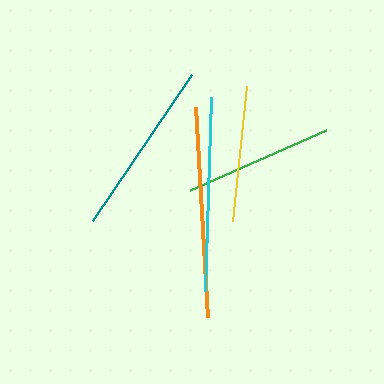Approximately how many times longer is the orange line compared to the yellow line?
The orange line is approximately 1.5 times the length of the yellow line.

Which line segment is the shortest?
The yellow line is the shortest at approximately 136 pixels.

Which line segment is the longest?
The orange line is the longest at approximately 210 pixels.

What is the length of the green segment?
The green segment is approximately 149 pixels long.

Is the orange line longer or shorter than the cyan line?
The orange line is longer than the cyan line.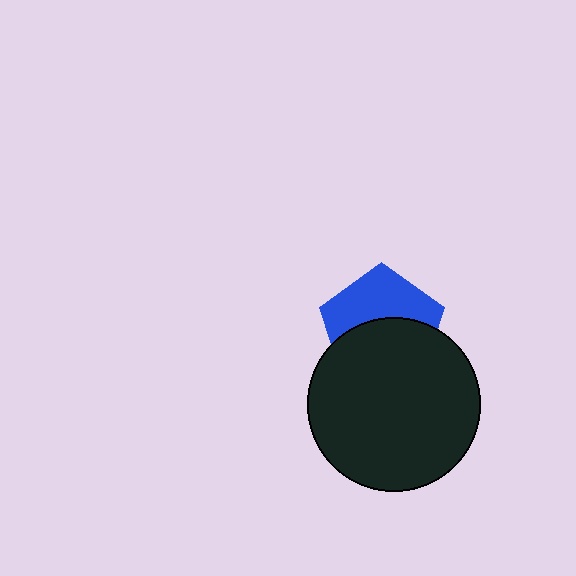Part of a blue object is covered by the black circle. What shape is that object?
It is a pentagon.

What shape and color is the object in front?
The object in front is a black circle.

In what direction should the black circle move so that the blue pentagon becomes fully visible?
The black circle should move down. That is the shortest direction to clear the overlap and leave the blue pentagon fully visible.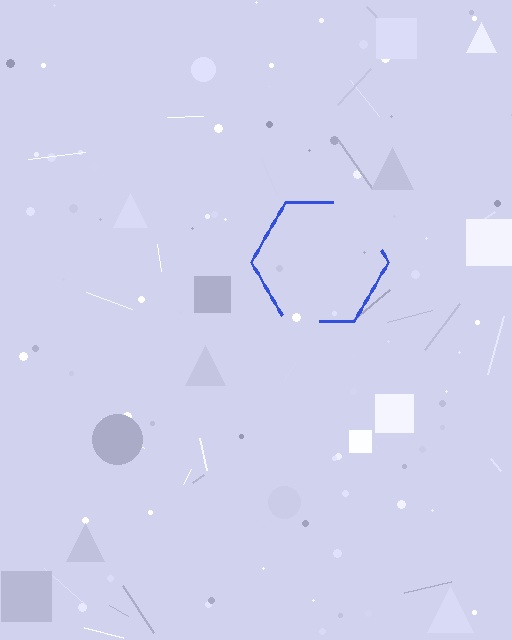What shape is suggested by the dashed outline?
The dashed outline suggests a hexagon.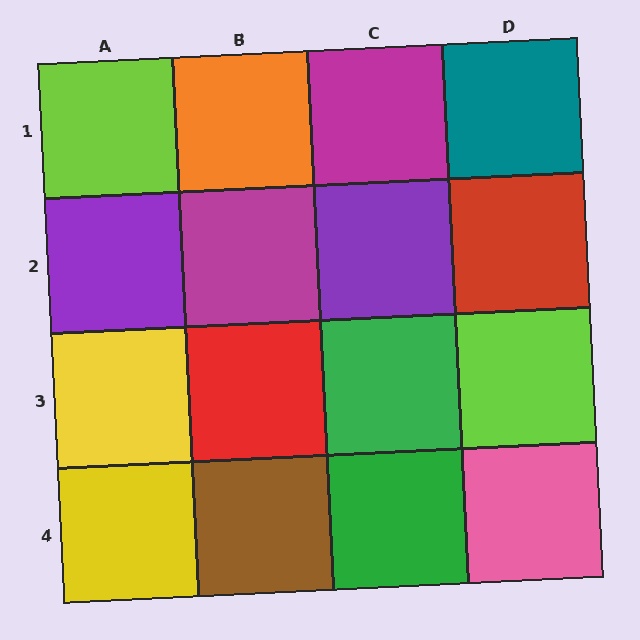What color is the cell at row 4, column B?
Brown.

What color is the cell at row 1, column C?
Magenta.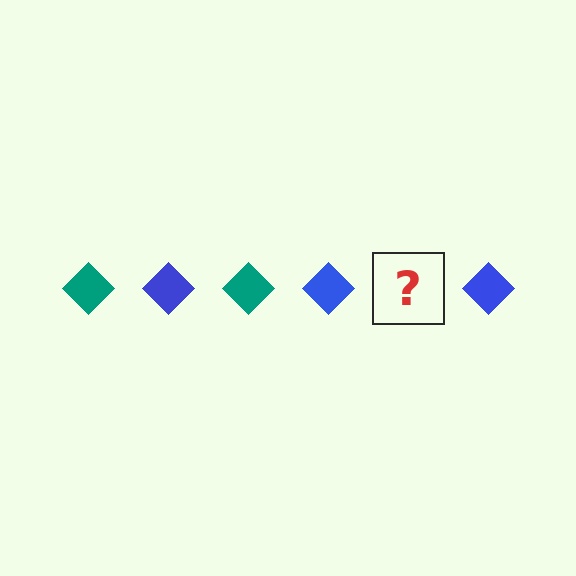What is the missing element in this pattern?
The missing element is a teal diamond.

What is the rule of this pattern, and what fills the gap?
The rule is that the pattern cycles through teal, blue diamonds. The gap should be filled with a teal diamond.